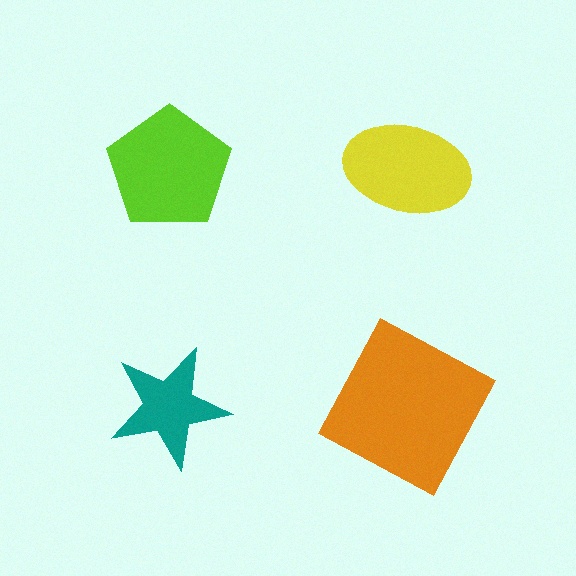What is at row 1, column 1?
A lime pentagon.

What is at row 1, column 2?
A yellow ellipse.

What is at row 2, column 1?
A teal star.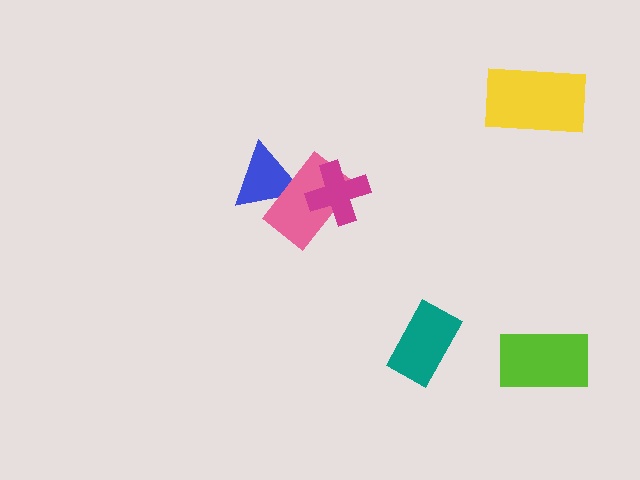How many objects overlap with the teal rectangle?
0 objects overlap with the teal rectangle.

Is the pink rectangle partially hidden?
Yes, it is partially covered by another shape.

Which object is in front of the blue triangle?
The pink rectangle is in front of the blue triangle.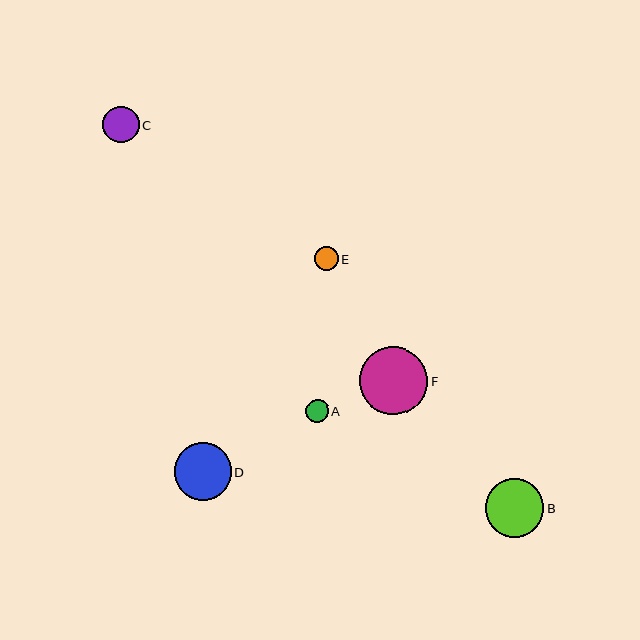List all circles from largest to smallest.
From largest to smallest: F, B, D, C, E, A.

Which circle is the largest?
Circle F is the largest with a size of approximately 68 pixels.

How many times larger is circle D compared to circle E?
Circle D is approximately 2.4 times the size of circle E.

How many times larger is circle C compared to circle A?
Circle C is approximately 1.6 times the size of circle A.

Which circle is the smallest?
Circle A is the smallest with a size of approximately 23 pixels.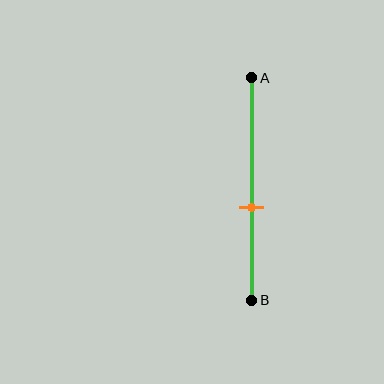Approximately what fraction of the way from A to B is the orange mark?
The orange mark is approximately 60% of the way from A to B.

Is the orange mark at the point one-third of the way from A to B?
No, the mark is at about 60% from A, not at the 33% one-third point.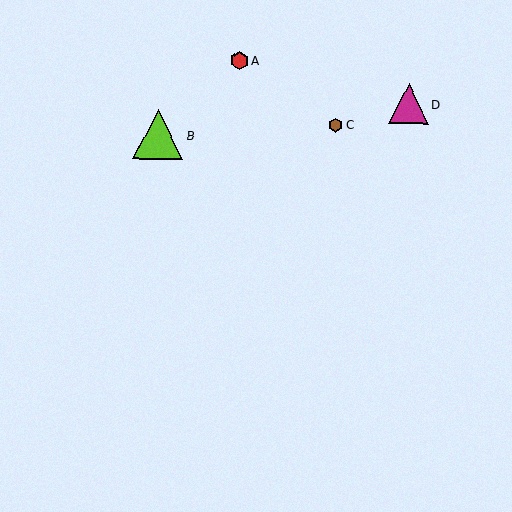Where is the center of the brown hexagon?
The center of the brown hexagon is at (336, 125).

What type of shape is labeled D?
Shape D is a magenta triangle.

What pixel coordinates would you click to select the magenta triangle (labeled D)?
Click at (409, 104) to select the magenta triangle D.